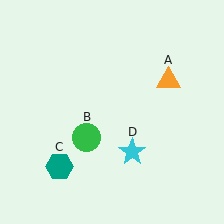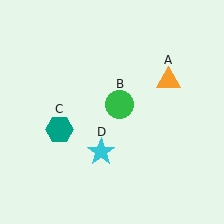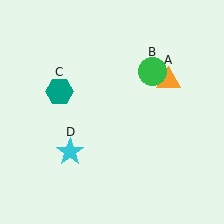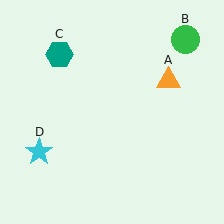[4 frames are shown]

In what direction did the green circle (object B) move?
The green circle (object B) moved up and to the right.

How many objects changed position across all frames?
3 objects changed position: green circle (object B), teal hexagon (object C), cyan star (object D).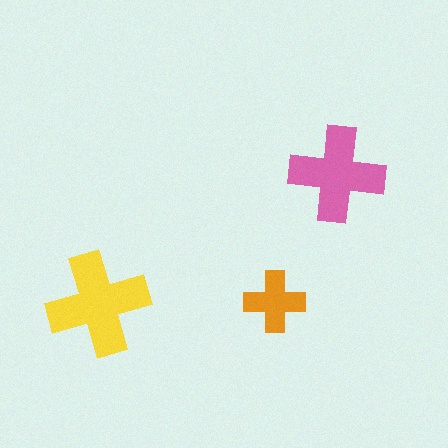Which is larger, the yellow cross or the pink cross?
The yellow one.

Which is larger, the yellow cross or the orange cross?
The yellow one.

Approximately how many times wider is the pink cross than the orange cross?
About 1.5 times wider.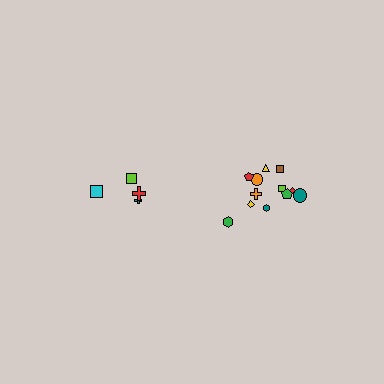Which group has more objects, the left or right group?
The right group.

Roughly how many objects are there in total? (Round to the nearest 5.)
Roughly 15 objects in total.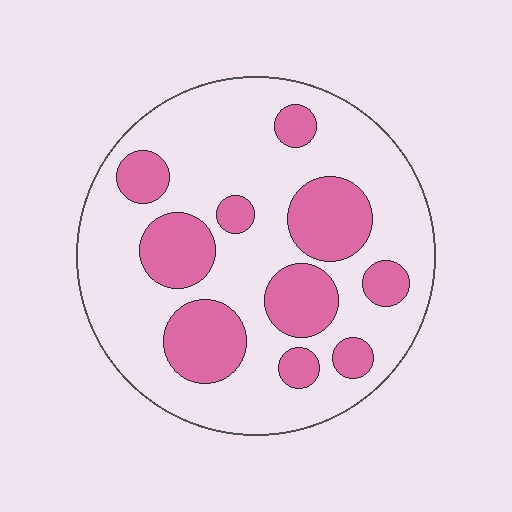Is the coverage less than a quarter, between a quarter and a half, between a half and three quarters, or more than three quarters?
Between a quarter and a half.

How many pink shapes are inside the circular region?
10.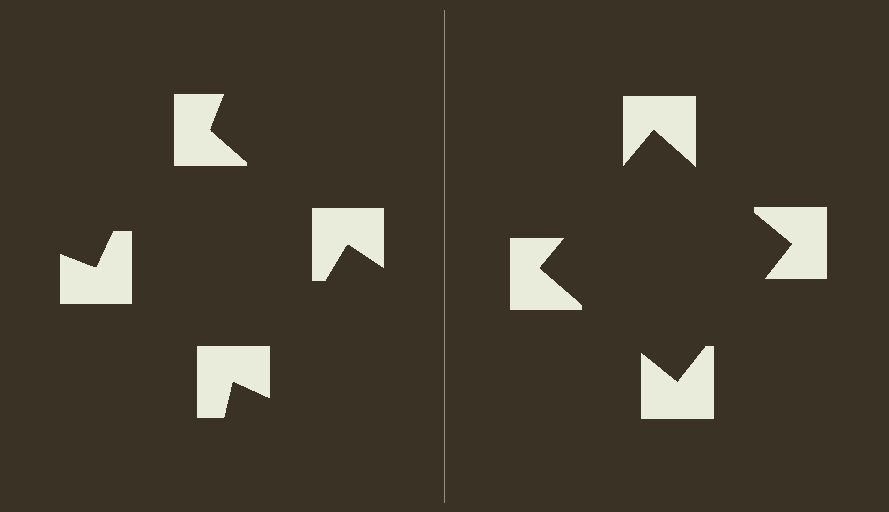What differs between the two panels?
The notched squares are positioned identically on both sides; only the wedge orientations differ. On the right they align to a square; on the left they are misaligned.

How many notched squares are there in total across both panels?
8 — 4 on each side.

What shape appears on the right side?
An illusory square.